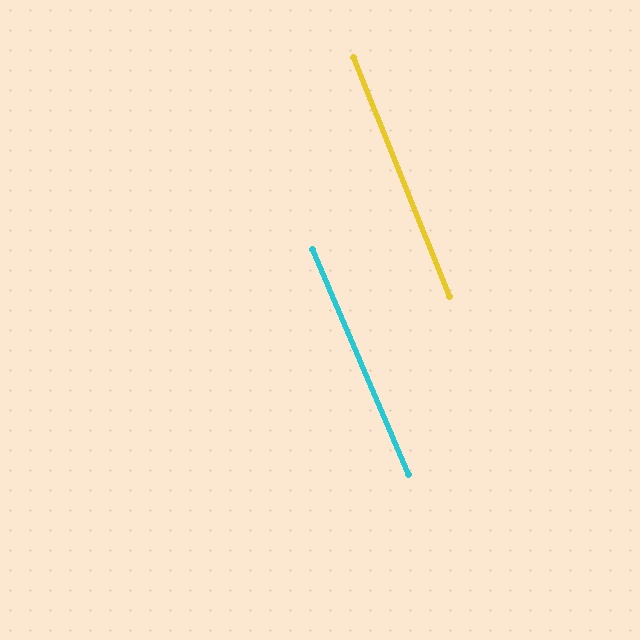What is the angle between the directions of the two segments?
Approximately 1 degree.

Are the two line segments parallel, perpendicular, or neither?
Parallel — their directions differ by only 1.2°.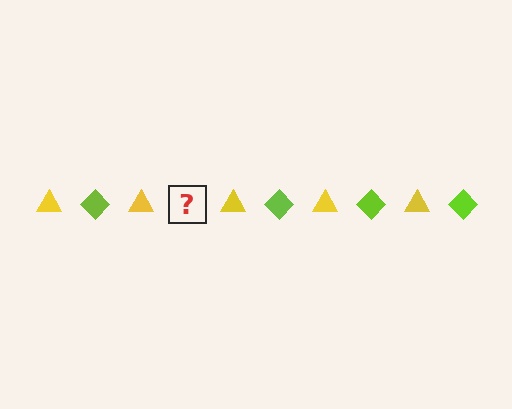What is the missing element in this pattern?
The missing element is a lime diamond.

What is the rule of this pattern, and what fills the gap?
The rule is that the pattern alternates between yellow triangle and lime diamond. The gap should be filled with a lime diamond.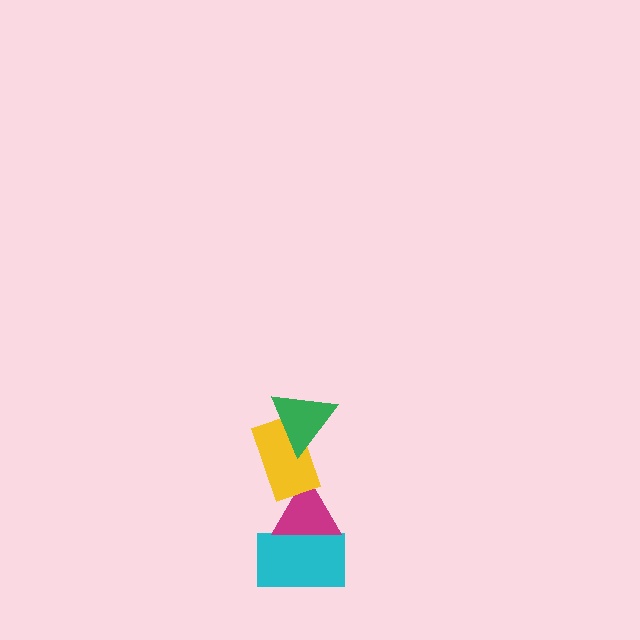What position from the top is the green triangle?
The green triangle is 1st from the top.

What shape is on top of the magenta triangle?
The yellow rectangle is on top of the magenta triangle.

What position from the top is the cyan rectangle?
The cyan rectangle is 4th from the top.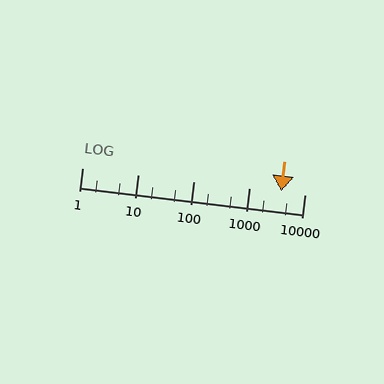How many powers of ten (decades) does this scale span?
The scale spans 4 decades, from 1 to 10000.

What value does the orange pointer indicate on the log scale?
The pointer indicates approximately 3800.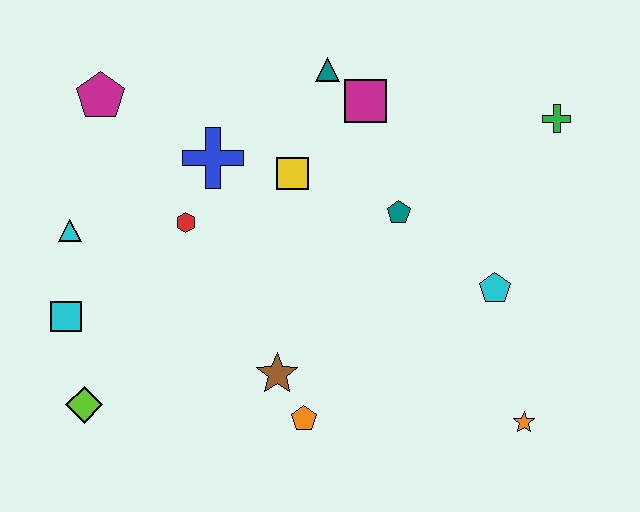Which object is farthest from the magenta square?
The lime diamond is farthest from the magenta square.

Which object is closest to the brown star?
The orange pentagon is closest to the brown star.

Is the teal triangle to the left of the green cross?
Yes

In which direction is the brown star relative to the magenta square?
The brown star is below the magenta square.